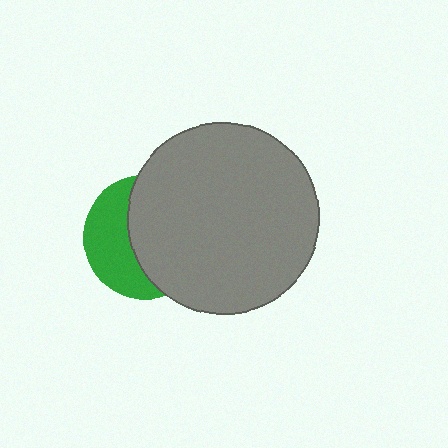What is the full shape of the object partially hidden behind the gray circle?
The partially hidden object is a green circle.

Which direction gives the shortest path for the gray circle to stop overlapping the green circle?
Moving right gives the shortest separation.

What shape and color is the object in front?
The object in front is a gray circle.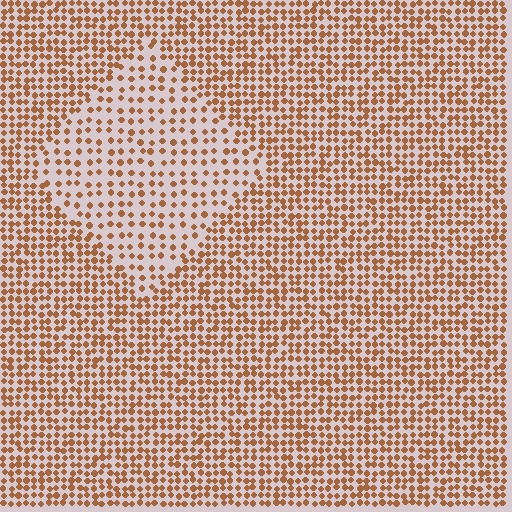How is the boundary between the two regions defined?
The boundary is defined by a change in element density (approximately 1.9x ratio). All elements are the same color, size, and shape.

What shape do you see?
I see a diamond.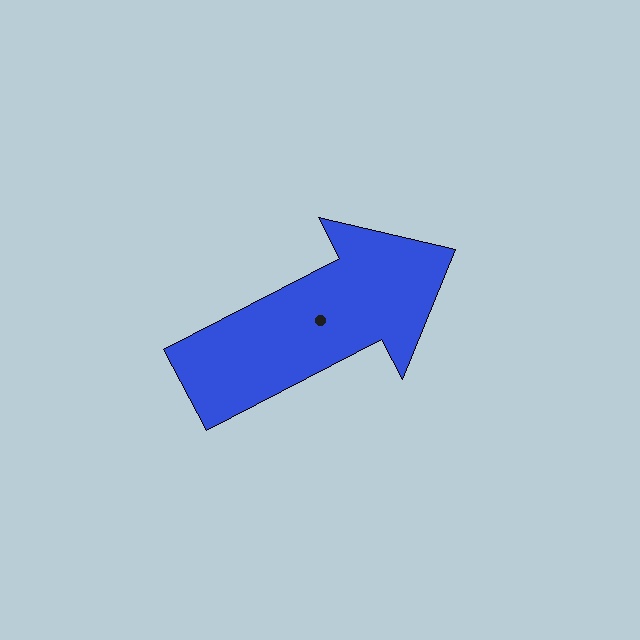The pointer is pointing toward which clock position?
Roughly 2 o'clock.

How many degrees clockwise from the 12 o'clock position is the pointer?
Approximately 62 degrees.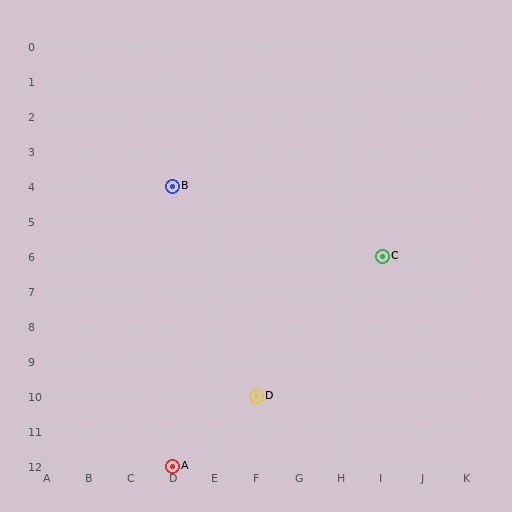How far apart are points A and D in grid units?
Points A and D are 2 columns and 2 rows apart (about 2.8 grid units diagonally).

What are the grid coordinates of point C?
Point C is at grid coordinates (I, 6).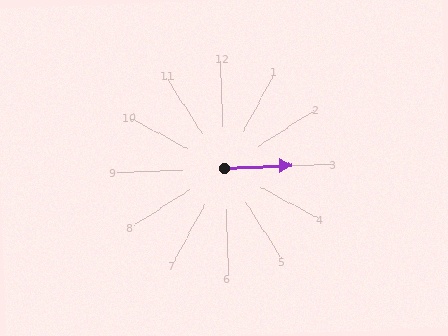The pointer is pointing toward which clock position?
Roughly 3 o'clock.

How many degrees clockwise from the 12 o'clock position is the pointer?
Approximately 90 degrees.